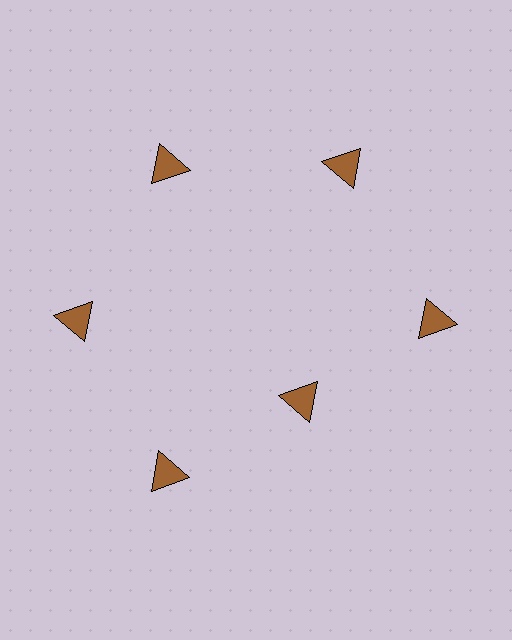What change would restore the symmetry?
The symmetry would be restored by moving it outward, back onto the ring so that all 6 triangles sit at equal angles and equal distance from the center.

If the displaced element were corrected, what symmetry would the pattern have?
It would have 6-fold rotational symmetry — the pattern would map onto itself every 60 degrees.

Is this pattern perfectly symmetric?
No. The 6 brown triangles are arranged in a ring, but one element near the 5 o'clock position is pulled inward toward the center, breaking the 6-fold rotational symmetry.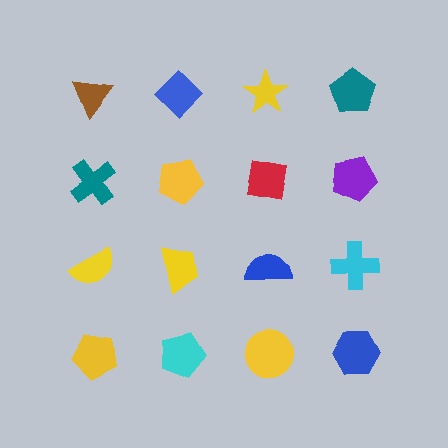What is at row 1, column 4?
A teal pentagon.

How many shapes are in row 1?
4 shapes.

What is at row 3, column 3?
A blue semicircle.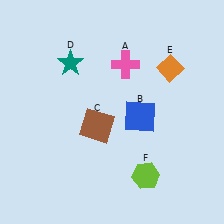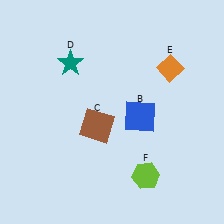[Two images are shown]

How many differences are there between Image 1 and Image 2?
There is 1 difference between the two images.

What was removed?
The pink cross (A) was removed in Image 2.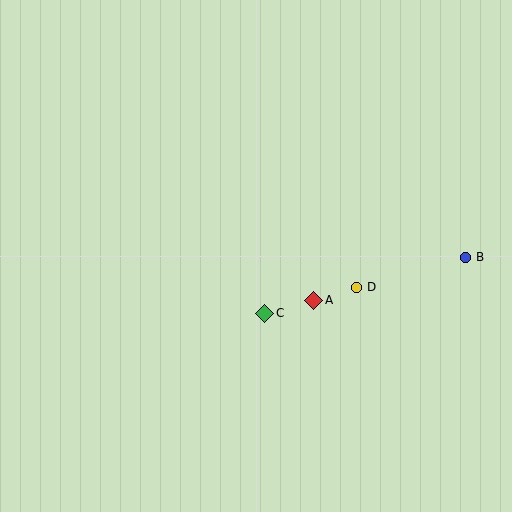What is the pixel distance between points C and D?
The distance between C and D is 95 pixels.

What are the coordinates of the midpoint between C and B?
The midpoint between C and B is at (365, 285).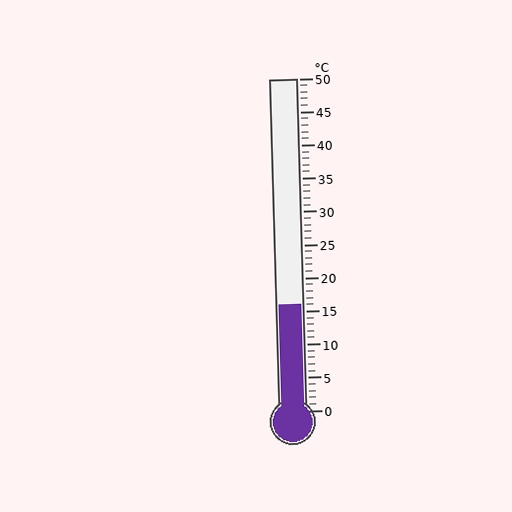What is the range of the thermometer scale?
The thermometer scale ranges from 0°C to 50°C.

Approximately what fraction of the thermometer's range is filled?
The thermometer is filled to approximately 30% of its range.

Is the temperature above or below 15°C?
The temperature is above 15°C.